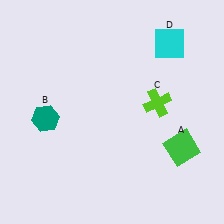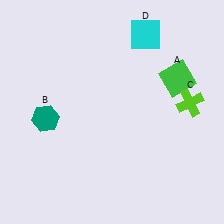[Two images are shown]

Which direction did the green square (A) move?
The green square (A) moved up.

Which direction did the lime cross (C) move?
The lime cross (C) moved right.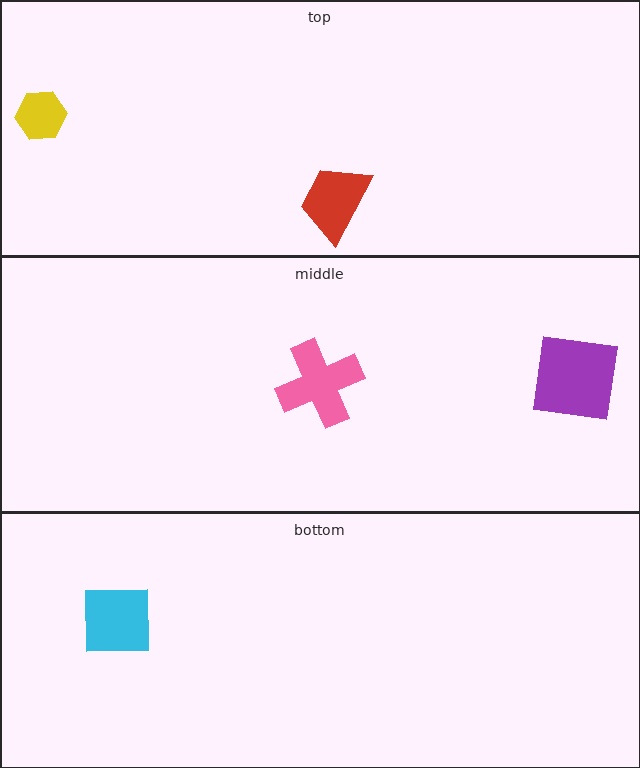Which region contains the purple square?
The middle region.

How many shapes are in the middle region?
2.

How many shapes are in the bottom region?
1.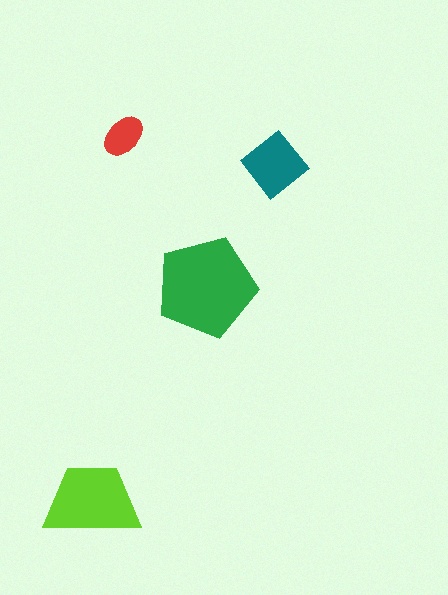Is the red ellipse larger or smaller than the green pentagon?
Smaller.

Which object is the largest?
The green pentagon.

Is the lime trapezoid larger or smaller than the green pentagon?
Smaller.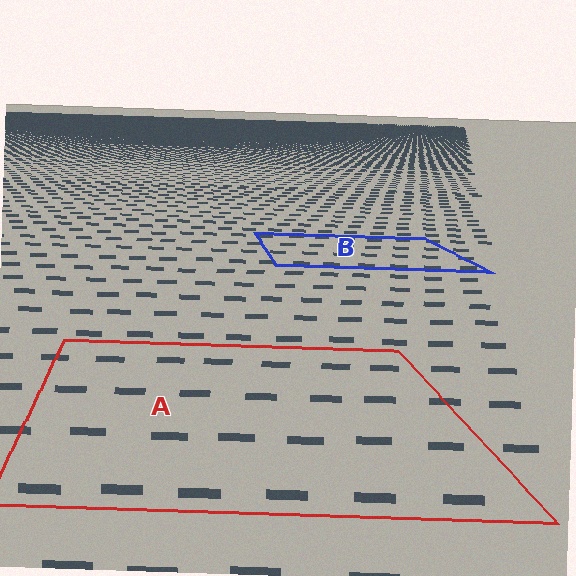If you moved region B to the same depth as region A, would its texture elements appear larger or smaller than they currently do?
They would appear larger. At a closer depth, the same texture elements are projected at a bigger on-screen size.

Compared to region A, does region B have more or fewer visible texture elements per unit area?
Region B has more texture elements per unit area — they are packed more densely because it is farther away.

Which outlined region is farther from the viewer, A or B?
Region B is farther from the viewer — the texture elements inside it appear smaller and more densely packed.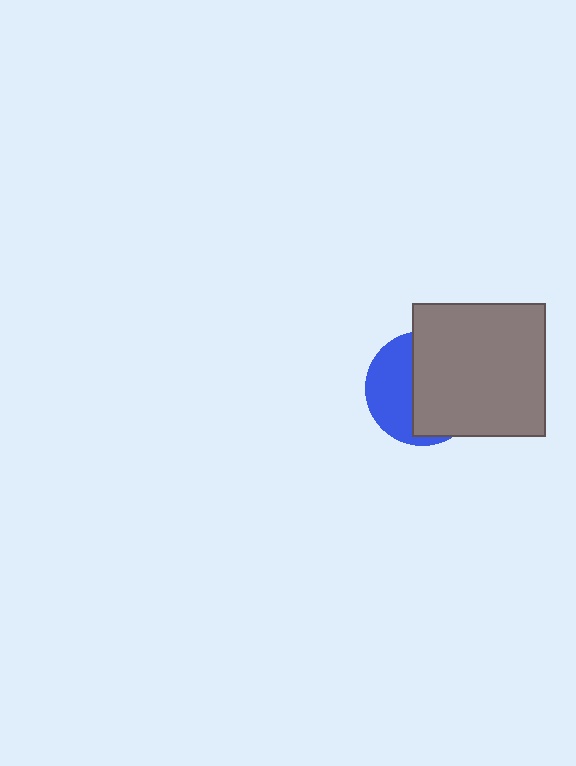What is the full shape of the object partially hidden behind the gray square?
The partially hidden object is a blue circle.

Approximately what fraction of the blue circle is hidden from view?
Roughly 60% of the blue circle is hidden behind the gray square.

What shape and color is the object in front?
The object in front is a gray square.